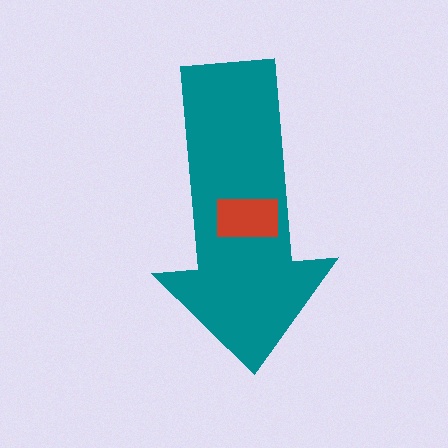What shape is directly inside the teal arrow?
The red rectangle.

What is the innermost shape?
The red rectangle.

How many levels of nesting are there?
2.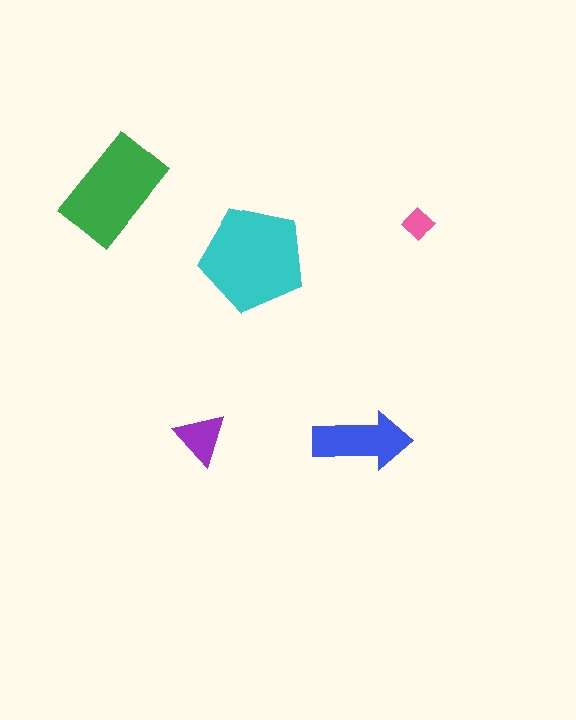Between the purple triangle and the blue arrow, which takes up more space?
The blue arrow.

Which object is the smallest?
The pink diamond.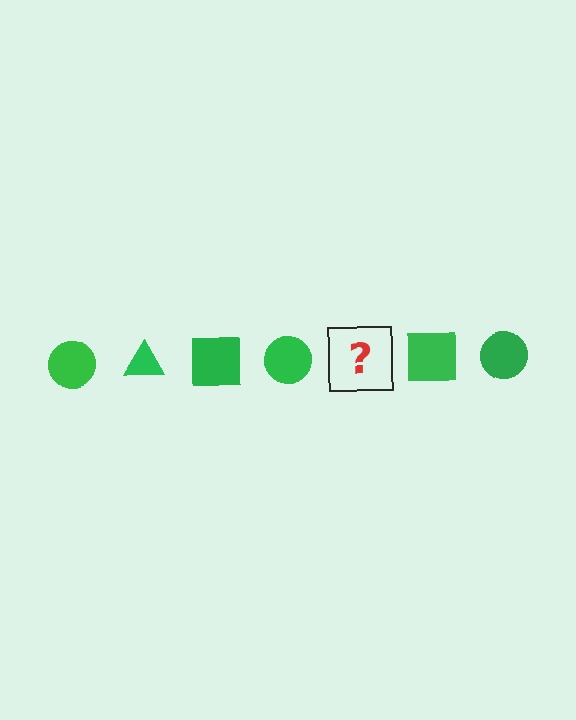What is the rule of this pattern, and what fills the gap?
The rule is that the pattern cycles through circle, triangle, square shapes in green. The gap should be filled with a green triangle.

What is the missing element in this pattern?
The missing element is a green triangle.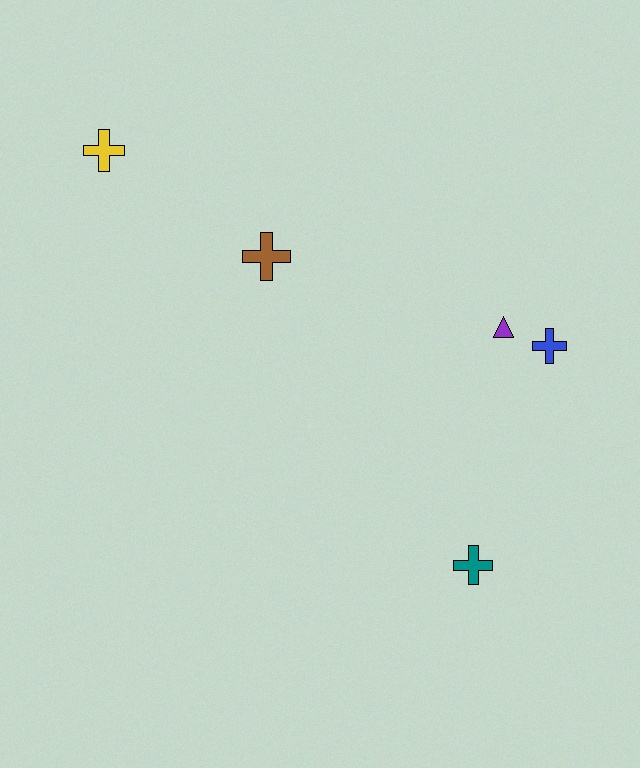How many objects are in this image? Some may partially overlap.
There are 5 objects.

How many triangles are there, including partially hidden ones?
There is 1 triangle.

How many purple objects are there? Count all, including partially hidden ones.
There is 1 purple object.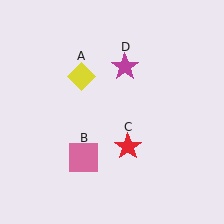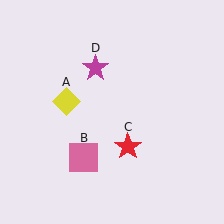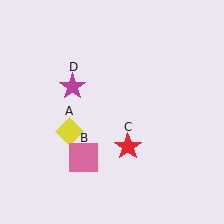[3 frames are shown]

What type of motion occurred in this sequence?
The yellow diamond (object A), magenta star (object D) rotated counterclockwise around the center of the scene.